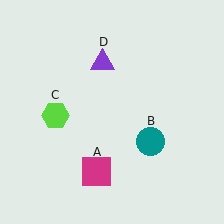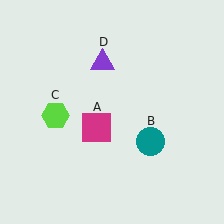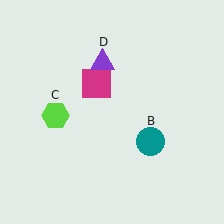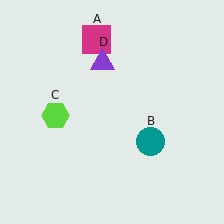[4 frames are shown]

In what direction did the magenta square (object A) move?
The magenta square (object A) moved up.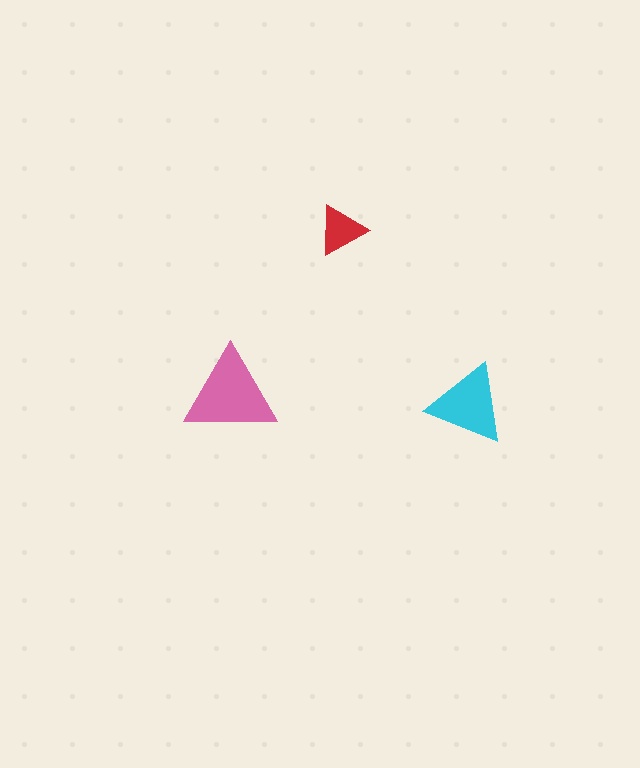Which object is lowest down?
The cyan triangle is bottommost.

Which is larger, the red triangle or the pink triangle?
The pink one.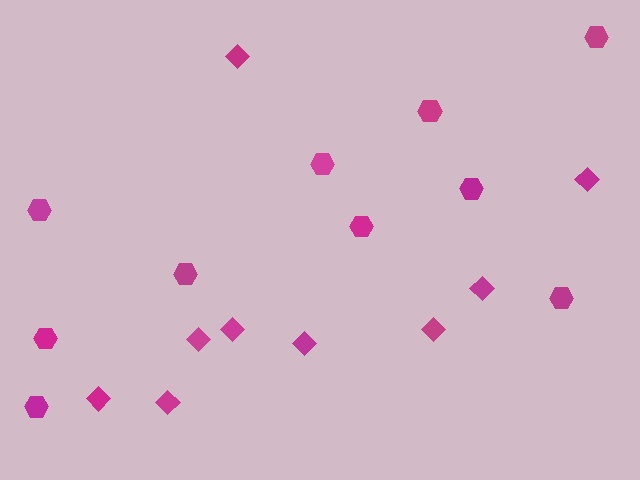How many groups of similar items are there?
There are 2 groups: one group of diamonds (9) and one group of hexagons (10).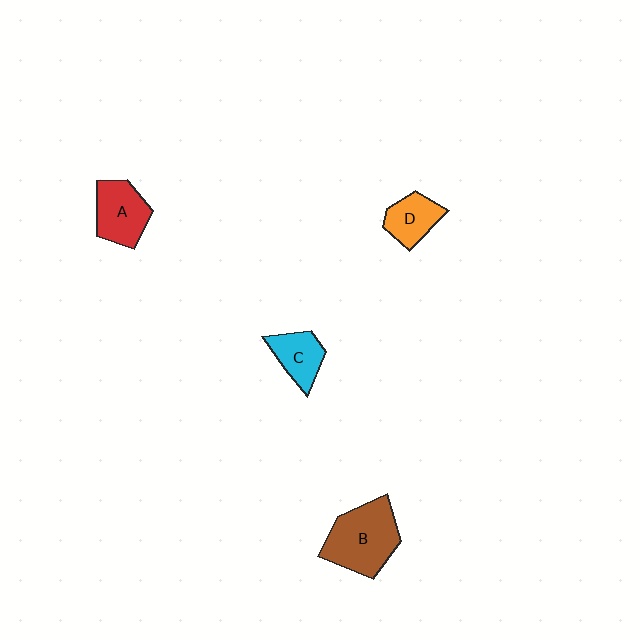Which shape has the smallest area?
Shape D (orange).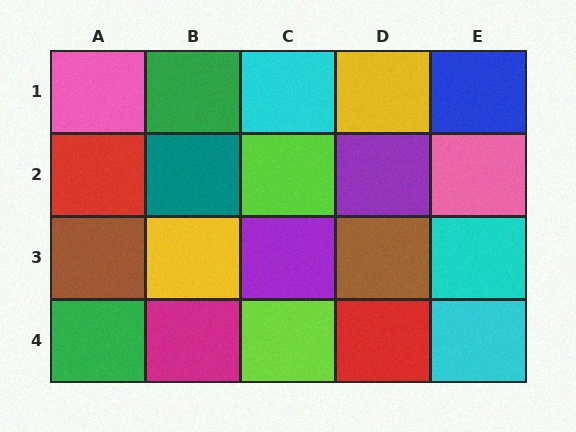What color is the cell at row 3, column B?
Yellow.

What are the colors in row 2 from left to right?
Red, teal, lime, purple, pink.